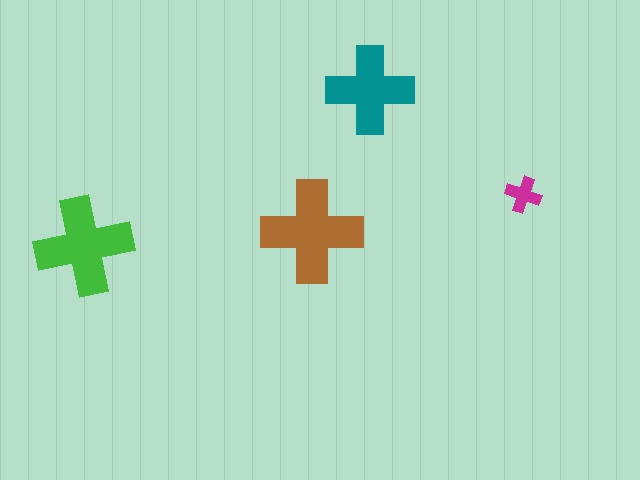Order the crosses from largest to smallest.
the brown one, the green one, the teal one, the magenta one.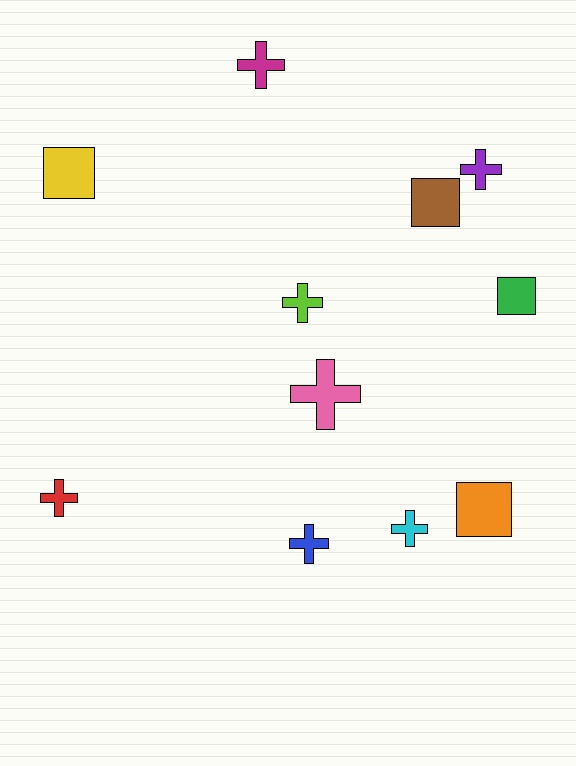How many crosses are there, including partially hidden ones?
There are 7 crosses.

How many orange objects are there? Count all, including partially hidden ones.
There is 1 orange object.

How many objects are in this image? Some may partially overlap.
There are 11 objects.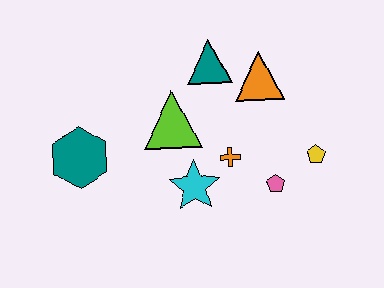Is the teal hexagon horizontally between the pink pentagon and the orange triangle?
No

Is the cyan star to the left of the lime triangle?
No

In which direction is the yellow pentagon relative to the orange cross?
The yellow pentagon is to the right of the orange cross.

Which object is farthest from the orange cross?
The teal hexagon is farthest from the orange cross.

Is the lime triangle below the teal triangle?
Yes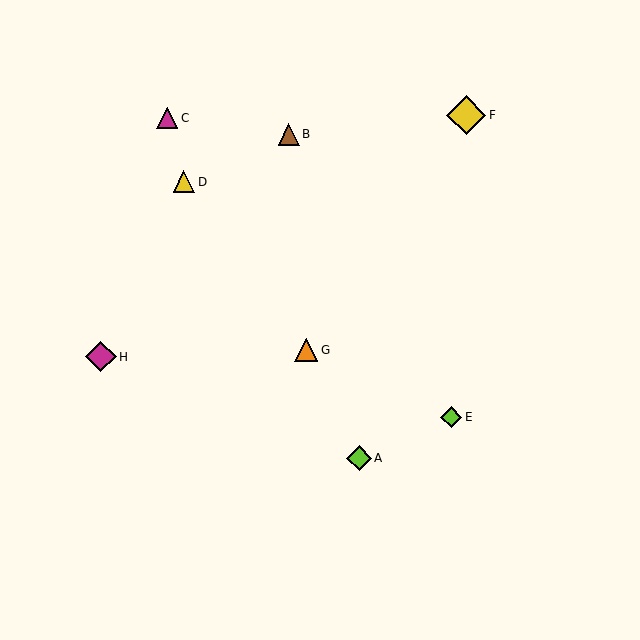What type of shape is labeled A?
Shape A is a lime diamond.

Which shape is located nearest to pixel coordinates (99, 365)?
The magenta diamond (labeled H) at (101, 357) is nearest to that location.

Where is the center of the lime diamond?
The center of the lime diamond is at (451, 417).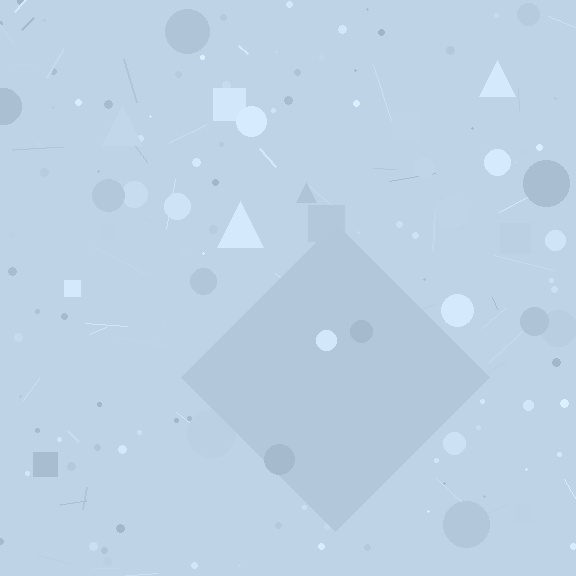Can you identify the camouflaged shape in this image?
The camouflaged shape is a diamond.